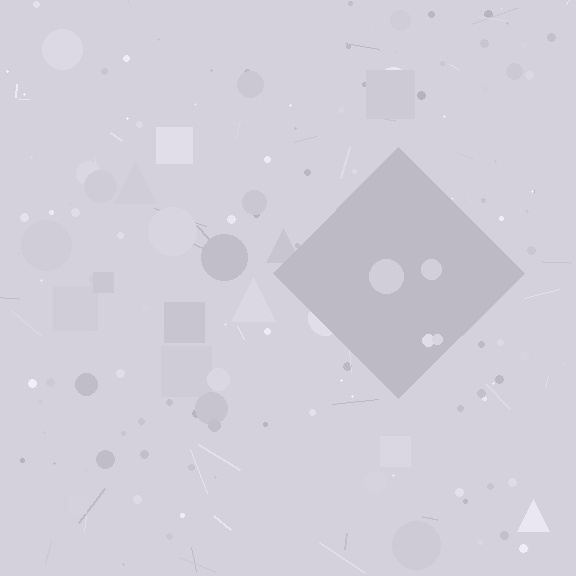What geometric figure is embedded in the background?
A diamond is embedded in the background.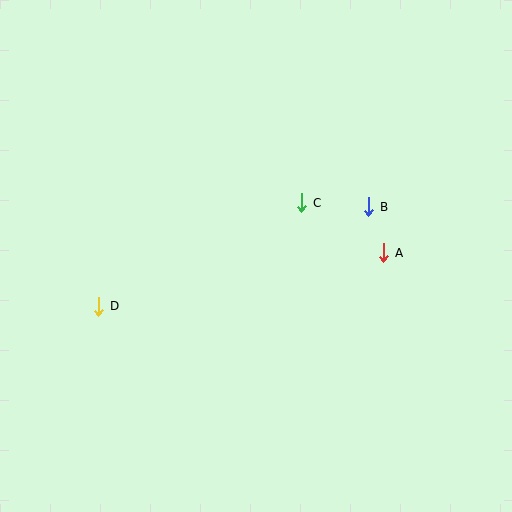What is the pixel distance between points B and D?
The distance between B and D is 288 pixels.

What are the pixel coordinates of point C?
Point C is at (302, 203).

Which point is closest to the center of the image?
Point C at (302, 203) is closest to the center.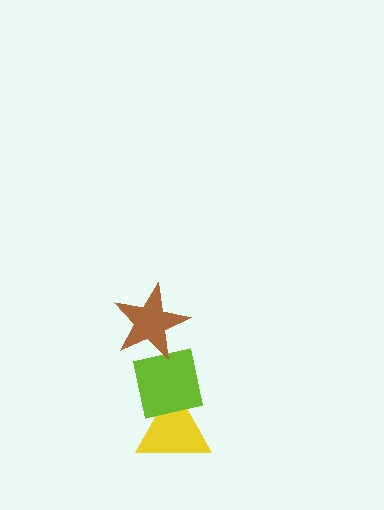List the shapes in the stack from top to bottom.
From top to bottom: the brown star, the lime square, the yellow triangle.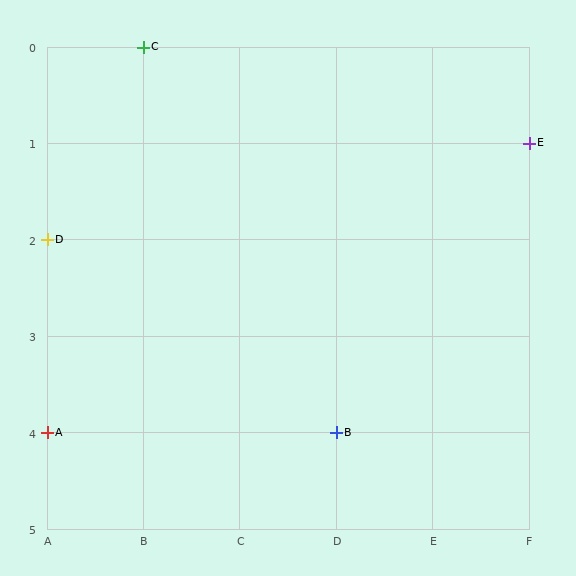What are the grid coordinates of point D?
Point D is at grid coordinates (A, 2).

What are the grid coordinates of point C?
Point C is at grid coordinates (B, 0).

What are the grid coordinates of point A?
Point A is at grid coordinates (A, 4).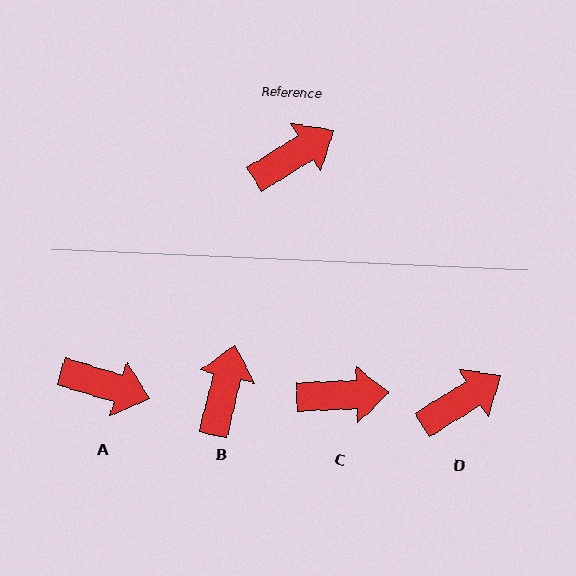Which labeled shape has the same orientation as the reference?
D.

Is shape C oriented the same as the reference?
No, it is off by about 29 degrees.